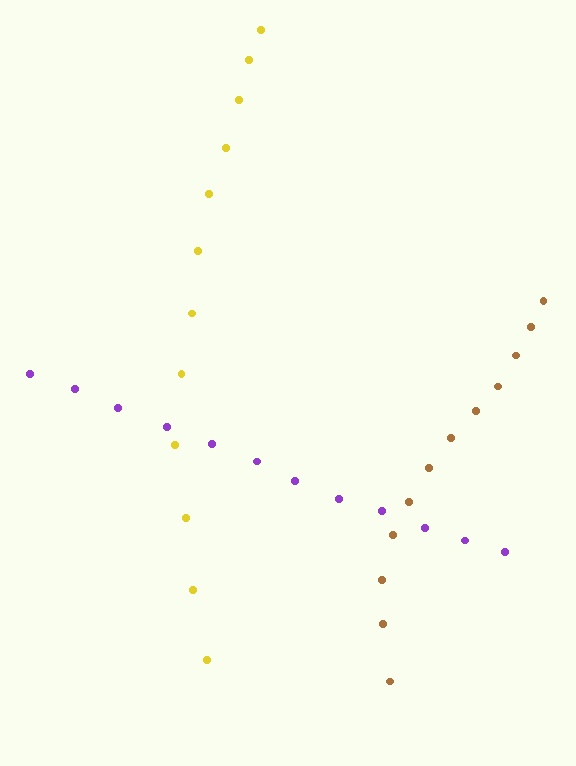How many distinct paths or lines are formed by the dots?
There are 3 distinct paths.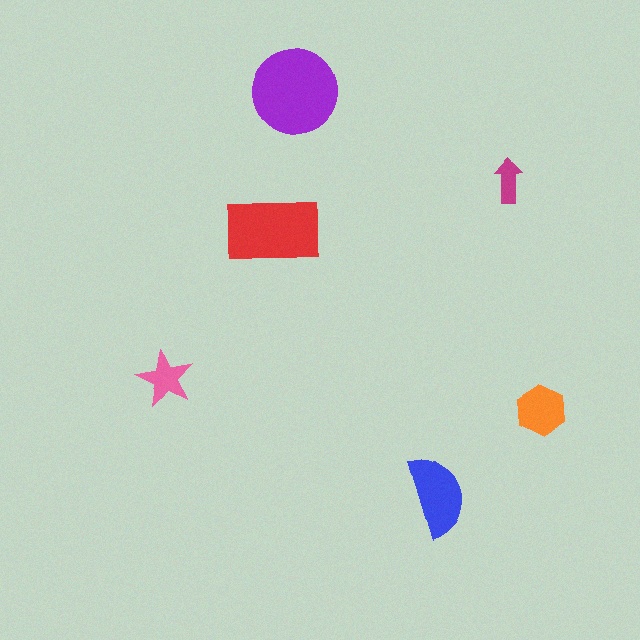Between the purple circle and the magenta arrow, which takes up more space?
The purple circle.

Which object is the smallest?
The magenta arrow.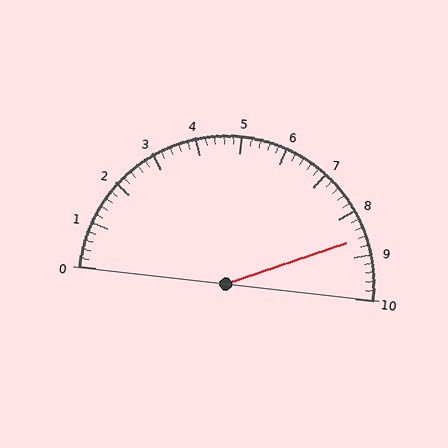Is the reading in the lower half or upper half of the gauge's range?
The reading is in the upper half of the range (0 to 10).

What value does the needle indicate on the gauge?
The needle indicates approximately 8.6.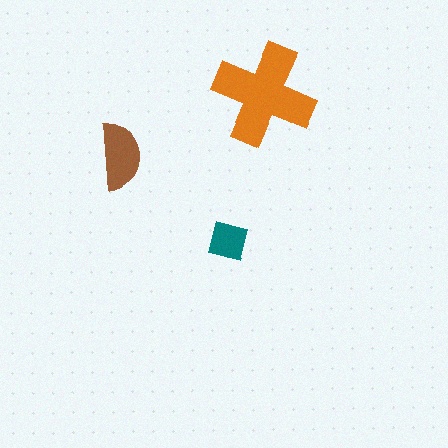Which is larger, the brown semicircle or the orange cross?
The orange cross.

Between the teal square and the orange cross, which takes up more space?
The orange cross.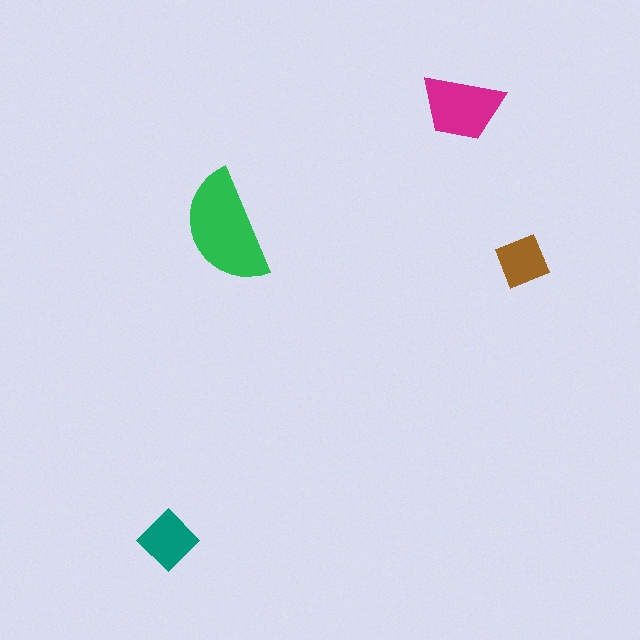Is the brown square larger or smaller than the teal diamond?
Smaller.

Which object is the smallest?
The brown square.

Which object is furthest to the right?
The brown square is rightmost.